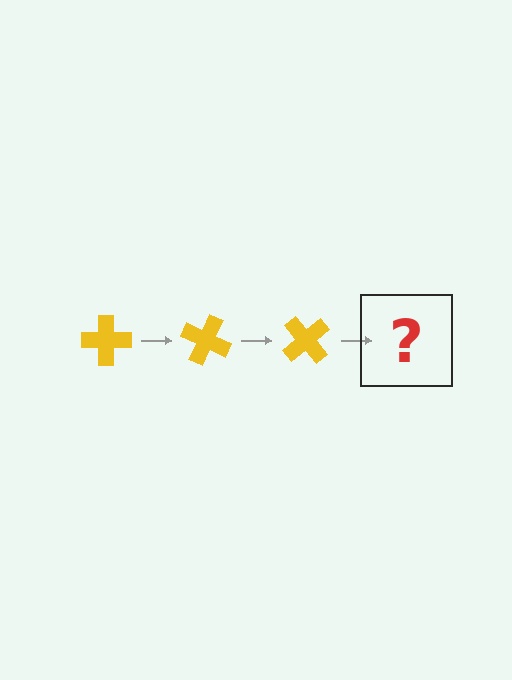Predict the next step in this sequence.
The next step is a yellow cross rotated 75 degrees.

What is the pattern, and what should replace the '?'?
The pattern is that the cross rotates 25 degrees each step. The '?' should be a yellow cross rotated 75 degrees.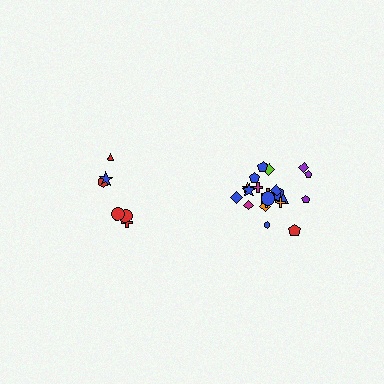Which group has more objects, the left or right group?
The right group.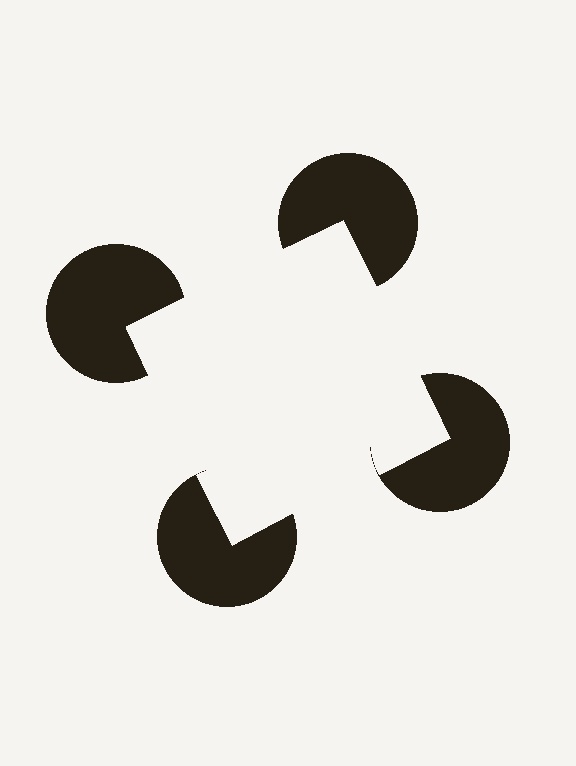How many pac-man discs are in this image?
There are 4 — one at each vertex of the illusory square.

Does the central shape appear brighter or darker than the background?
It typically appears slightly brighter than the background, even though no actual brightness change is drawn.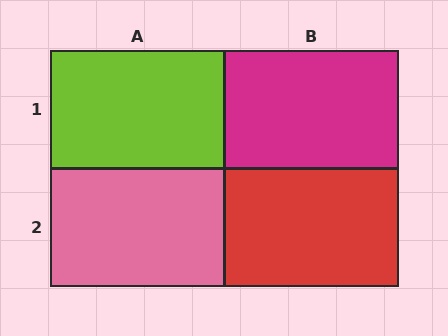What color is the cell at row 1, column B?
Magenta.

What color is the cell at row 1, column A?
Lime.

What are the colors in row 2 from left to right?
Pink, red.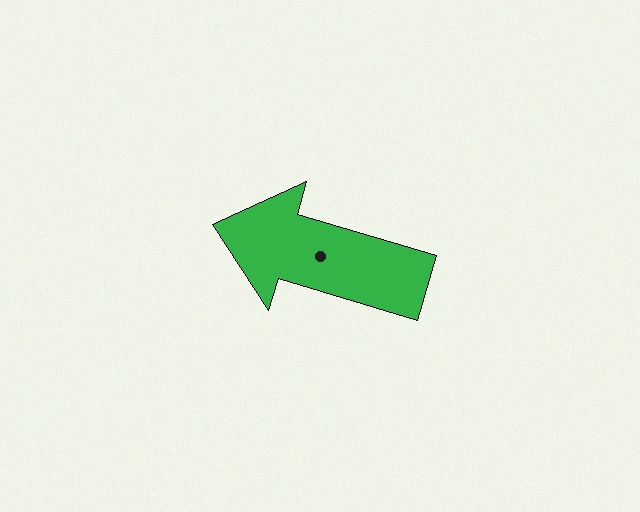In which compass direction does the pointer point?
West.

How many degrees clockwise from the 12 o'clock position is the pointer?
Approximately 287 degrees.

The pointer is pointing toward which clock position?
Roughly 10 o'clock.